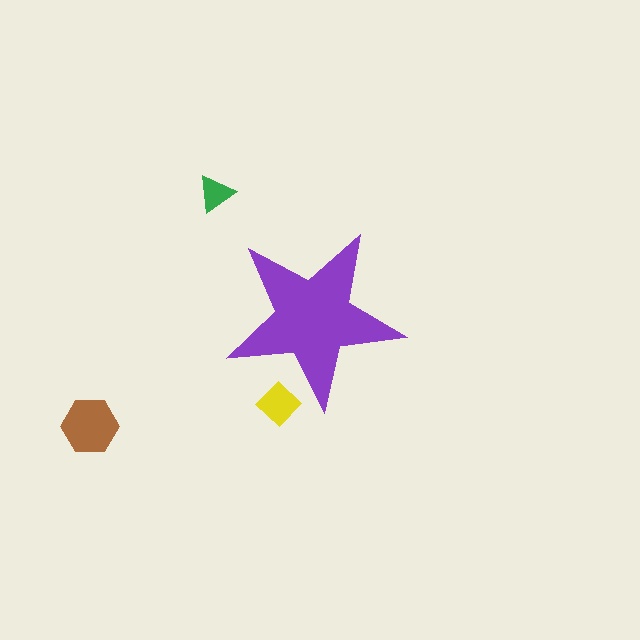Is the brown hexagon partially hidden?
No, the brown hexagon is fully visible.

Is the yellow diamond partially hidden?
Yes, the yellow diamond is partially hidden behind the purple star.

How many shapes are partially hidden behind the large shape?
1 shape is partially hidden.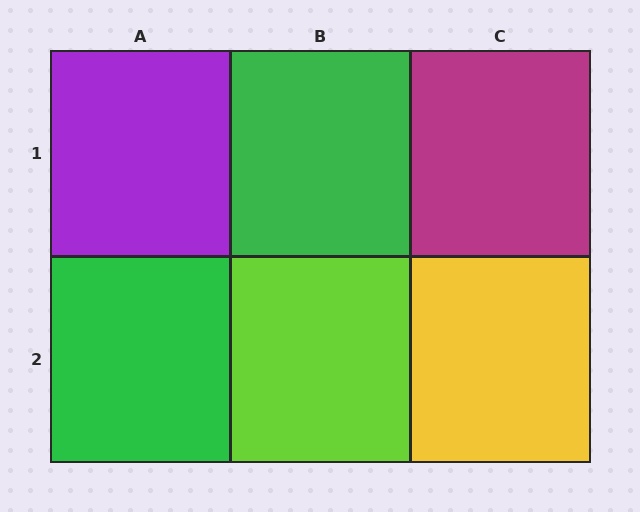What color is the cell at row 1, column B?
Green.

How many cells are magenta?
1 cell is magenta.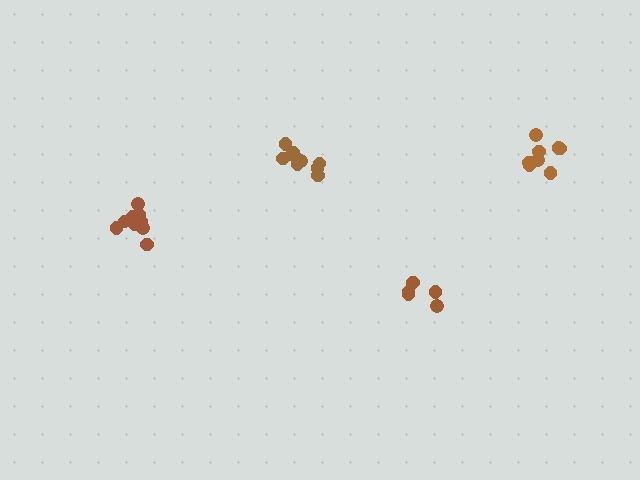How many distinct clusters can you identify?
There are 4 distinct clusters.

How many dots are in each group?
Group 1: 10 dots, Group 2: 9 dots, Group 3: 5 dots, Group 4: 9 dots (33 total).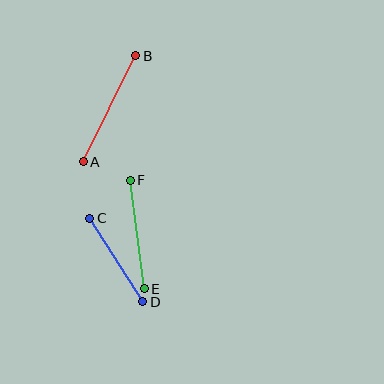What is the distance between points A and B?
The distance is approximately 118 pixels.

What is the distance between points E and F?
The distance is approximately 110 pixels.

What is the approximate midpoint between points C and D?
The midpoint is at approximately (116, 260) pixels.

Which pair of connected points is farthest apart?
Points A and B are farthest apart.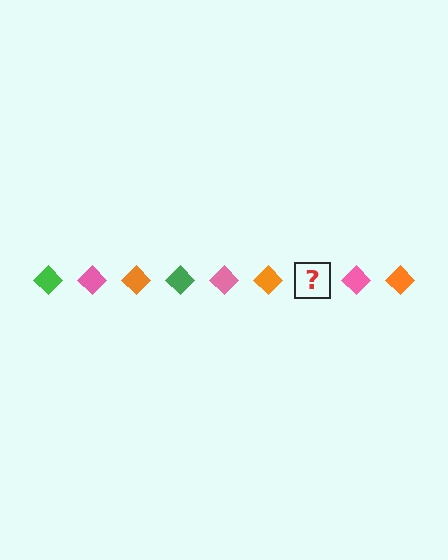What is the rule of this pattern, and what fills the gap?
The rule is that the pattern cycles through green, pink, orange diamonds. The gap should be filled with a green diamond.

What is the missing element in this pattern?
The missing element is a green diamond.